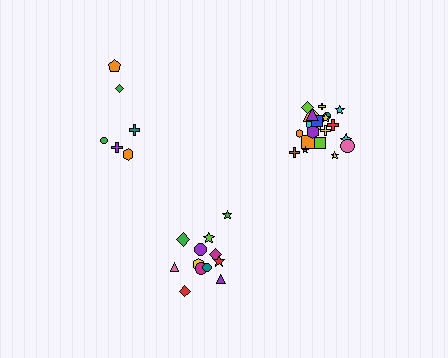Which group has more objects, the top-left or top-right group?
The top-right group.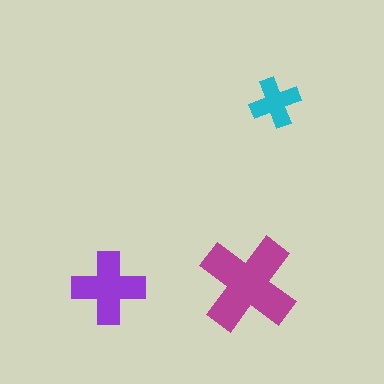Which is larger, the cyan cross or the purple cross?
The purple one.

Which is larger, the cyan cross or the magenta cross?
The magenta one.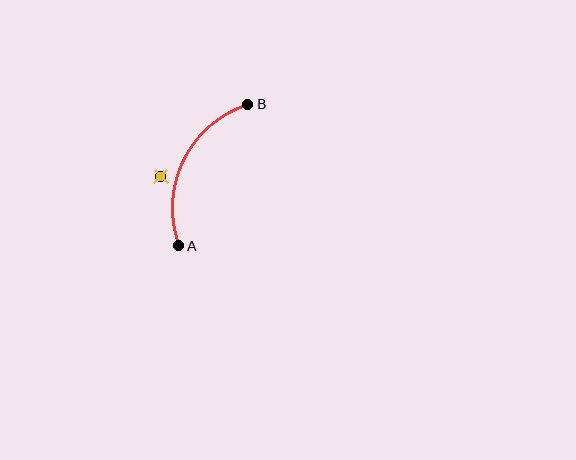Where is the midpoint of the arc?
The arc midpoint is the point on the curve farthest from the straight line joining A and B. It sits to the left of that line.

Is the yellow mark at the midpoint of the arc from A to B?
No — the yellow mark does not lie on the arc at all. It sits slightly outside the curve.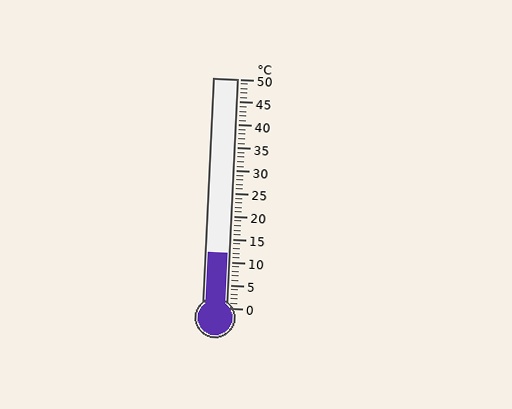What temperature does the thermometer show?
The thermometer shows approximately 12°C.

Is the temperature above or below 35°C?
The temperature is below 35°C.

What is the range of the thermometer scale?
The thermometer scale ranges from 0°C to 50°C.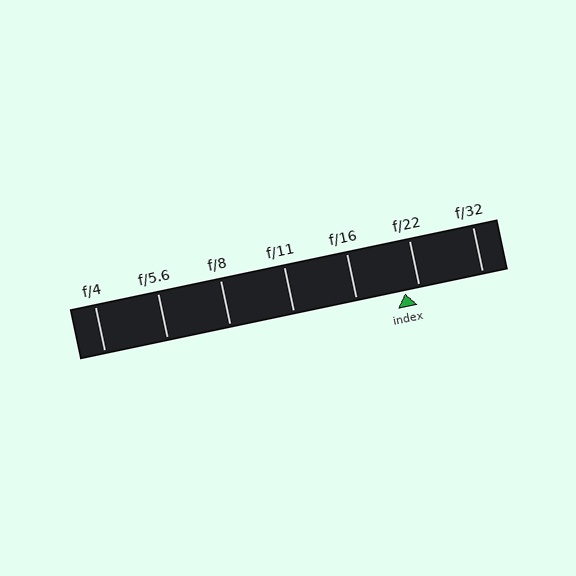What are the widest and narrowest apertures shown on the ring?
The widest aperture shown is f/4 and the narrowest is f/32.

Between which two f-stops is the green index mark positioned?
The index mark is between f/16 and f/22.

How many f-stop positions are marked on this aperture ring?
There are 7 f-stop positions marked.